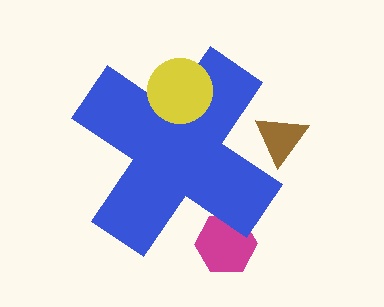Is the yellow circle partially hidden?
No, the yellow circle is fully visible.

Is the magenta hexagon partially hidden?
Yes, the magenta hexagon is partially hidden behind the blue cross.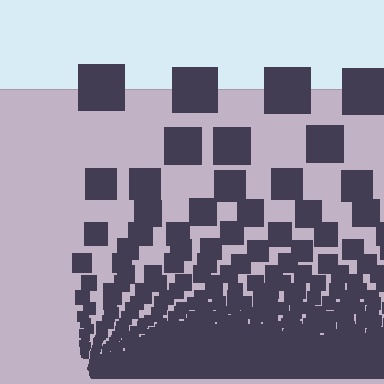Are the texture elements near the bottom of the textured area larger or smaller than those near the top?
Smaller. The gradient is inverted — elements near the bottom are smaller and denser.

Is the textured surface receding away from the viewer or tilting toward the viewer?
The surface appears to tilt toward the viewer. Texture elements get larger and sparser toward the top.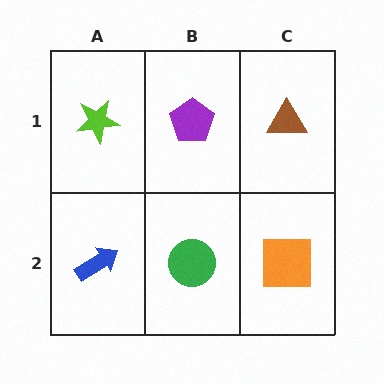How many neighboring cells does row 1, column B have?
3.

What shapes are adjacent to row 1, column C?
An orange square (row 2, column C), a purple pentagon (row 1, column B).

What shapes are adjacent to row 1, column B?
A green circle (row 2, column B), a lime star (row 1, column A), a brown triangle (row 1, column C).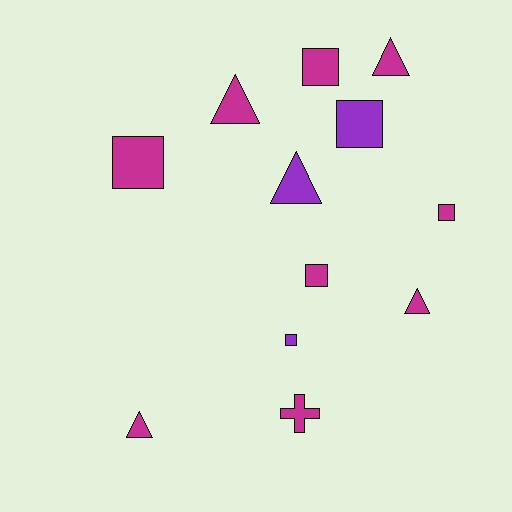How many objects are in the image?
There are 12 objects.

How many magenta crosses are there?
There is 1 magenta cross.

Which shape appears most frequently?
Square, with 6 objects.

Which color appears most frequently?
Magenta, with 9 objects.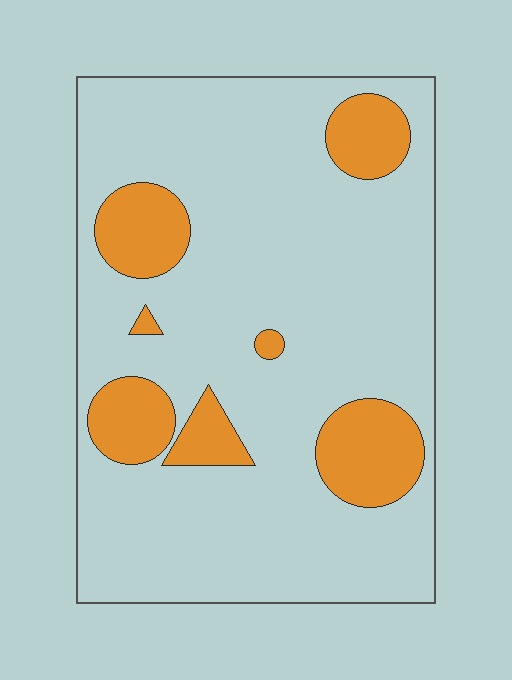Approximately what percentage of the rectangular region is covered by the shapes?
Approximately 20%.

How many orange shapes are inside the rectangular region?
7.